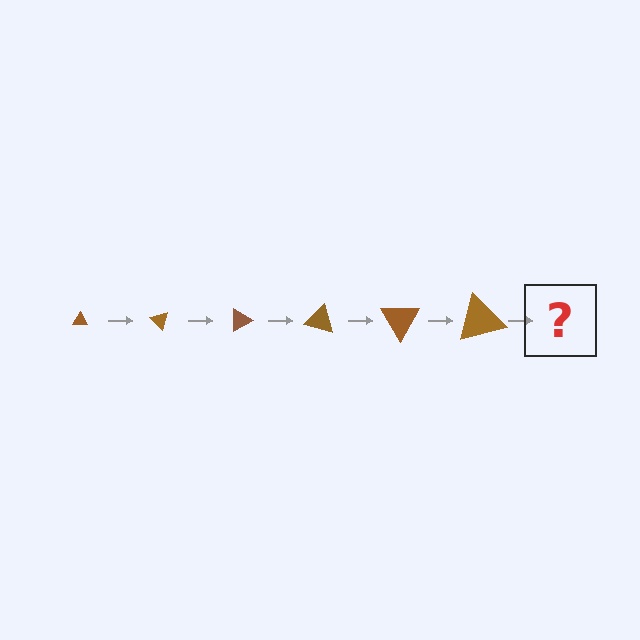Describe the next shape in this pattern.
It should be a triangle, larger than the previous one and rotated 270 degrees from the start.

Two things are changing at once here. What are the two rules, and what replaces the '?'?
The two rules are that the triangle grows larger each step and it rotates 45 degrees each step. The '?' should be a triangle, larger than the previous one and rotated 270 degrees from the start.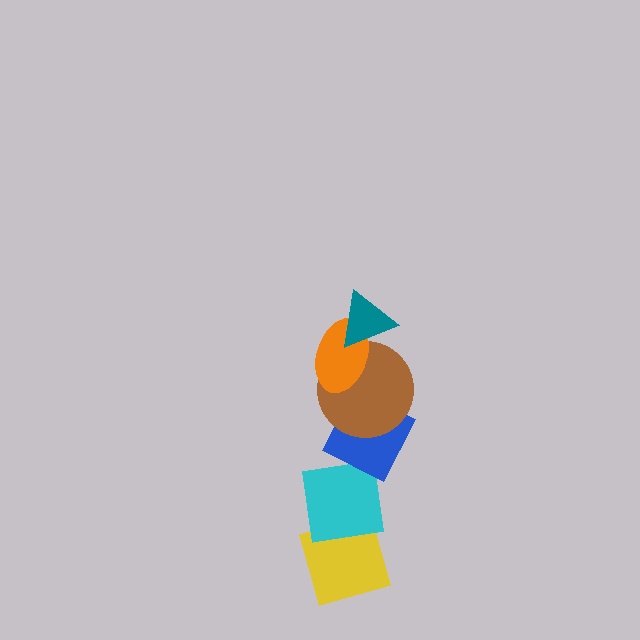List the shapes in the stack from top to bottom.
From top to bottom: the teal triangle, the orange ellipse, the brown circle, the blue diamond, the cyan square, the yellow diamond.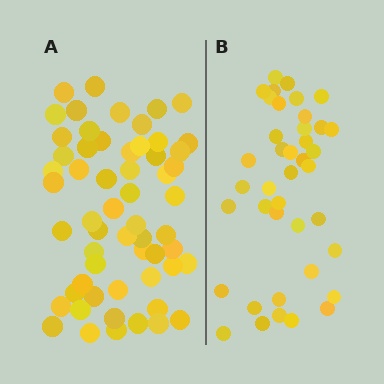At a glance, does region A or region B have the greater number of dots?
Region A (the left region) has more dots.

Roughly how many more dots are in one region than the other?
Region A has approximately 20 more dots than region B.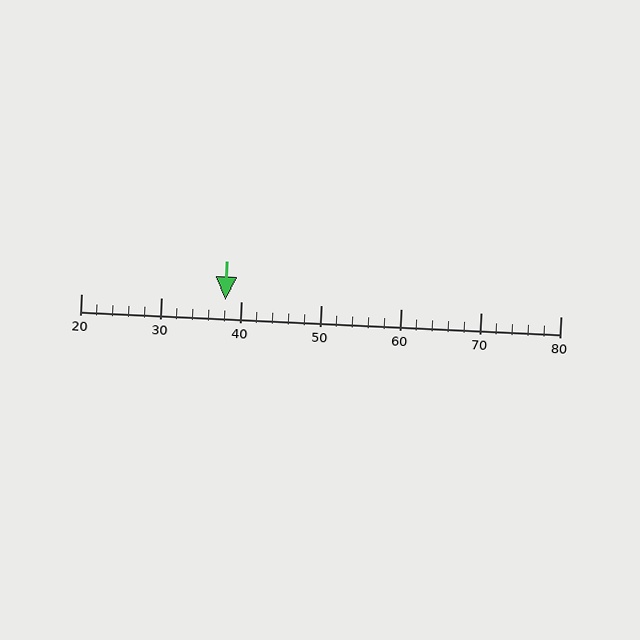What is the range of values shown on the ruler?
The ruler shows values from 20 to 80.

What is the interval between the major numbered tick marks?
The major tick marks are spaced 10 units apart.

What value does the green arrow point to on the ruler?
The green arrow points to approximately 38.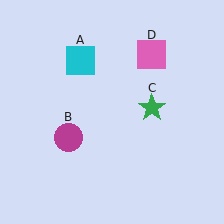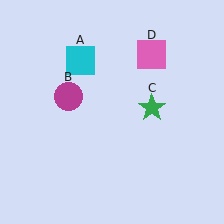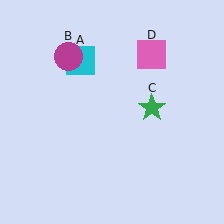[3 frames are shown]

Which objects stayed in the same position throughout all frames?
Cyan square (object A) and green star (object C) and pink square (object D) remained stationary.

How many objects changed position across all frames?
1 object changed position: magenta circle (object B).